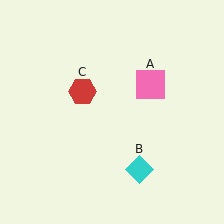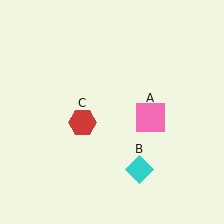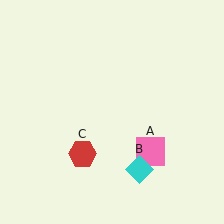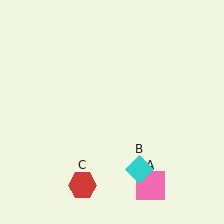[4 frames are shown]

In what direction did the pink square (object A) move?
The pink square (object A) moved down.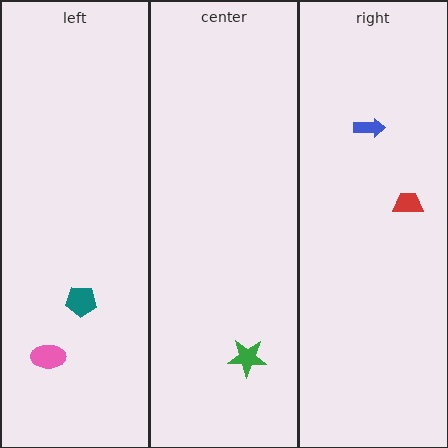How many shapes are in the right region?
2.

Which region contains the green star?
The center region.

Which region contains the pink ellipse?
The left region.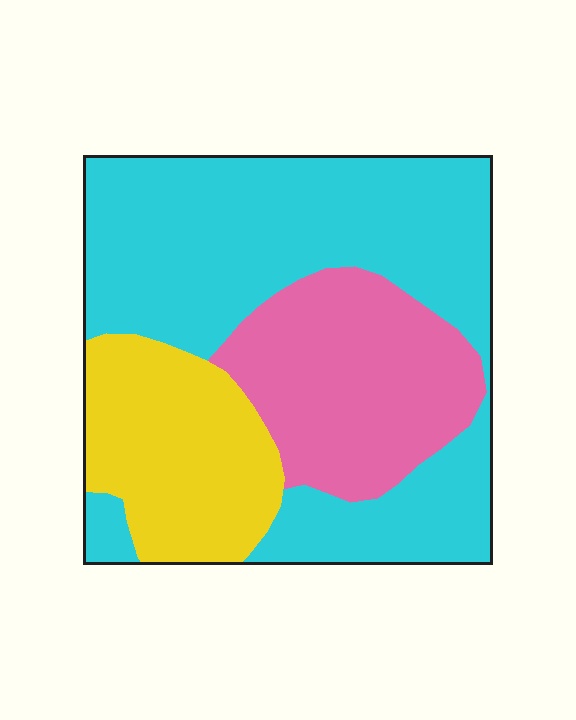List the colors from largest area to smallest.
From largest to smallest: cyan, pink, yellow.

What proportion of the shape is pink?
Pink takes up about one quarter (1/4) of the shape.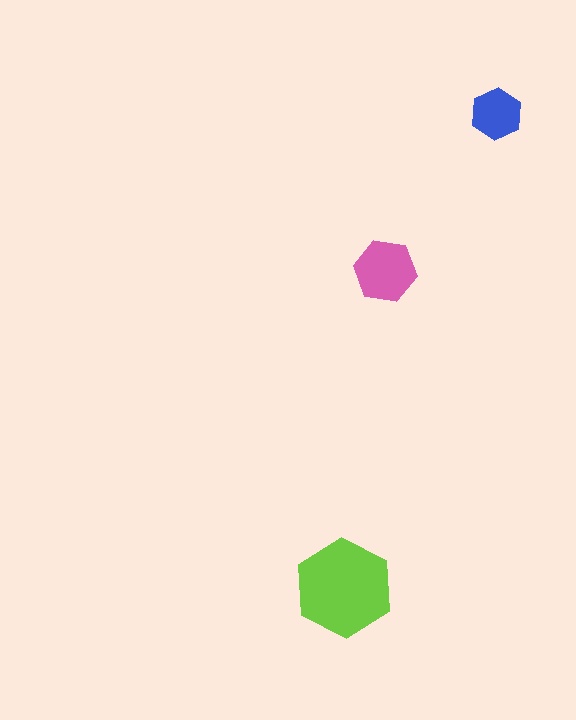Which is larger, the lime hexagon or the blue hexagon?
The lime one.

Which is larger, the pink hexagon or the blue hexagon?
The pink one.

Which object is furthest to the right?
The blue hexagon is rightmost.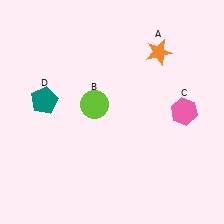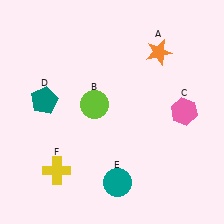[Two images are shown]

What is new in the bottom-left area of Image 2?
A yellow cross (F) was added in the bottom-left area of Image 2.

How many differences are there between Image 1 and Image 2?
There are 2 differences between the two images.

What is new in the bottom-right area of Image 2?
A teal circle (E) was added in the bottom-right area of Image 2.